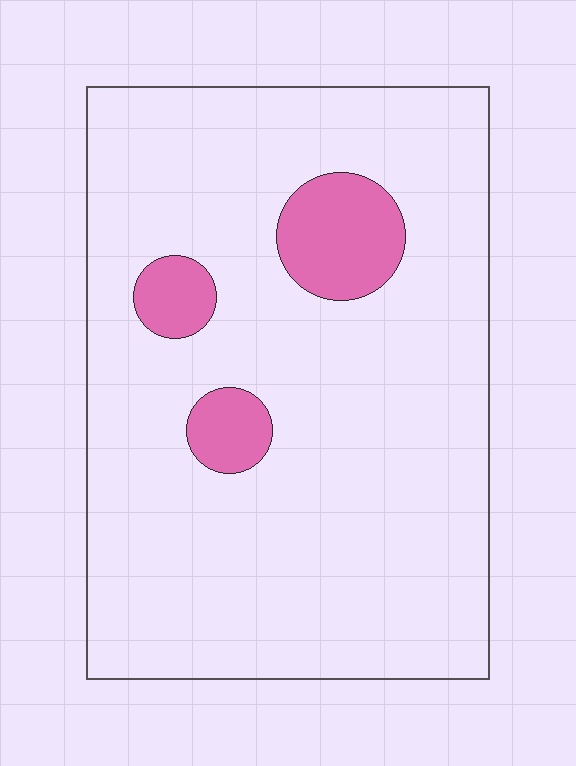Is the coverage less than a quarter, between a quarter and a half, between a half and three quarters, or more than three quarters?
Less than a quarter.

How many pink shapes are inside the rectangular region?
3.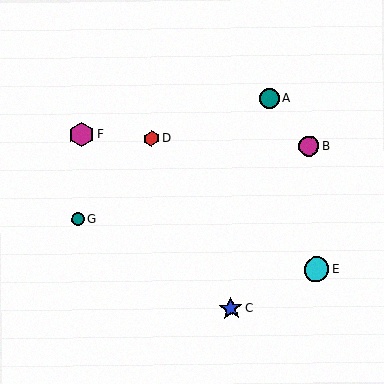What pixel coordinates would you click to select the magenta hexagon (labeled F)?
Click at (82, 135) to select the magenta hexagon F.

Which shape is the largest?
The cyan circle (labeled E) is the largest.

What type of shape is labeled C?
Shape C is a blue star.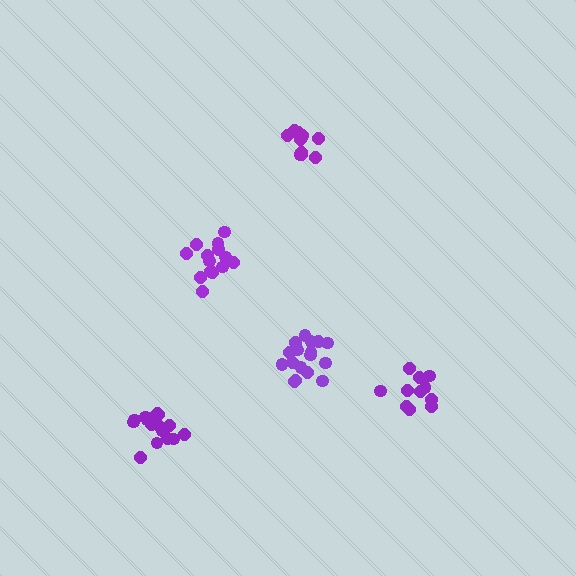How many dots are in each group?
Group 1: 17 dots, Group 2: 11 dots, Group 3: 14 dots, Group 4: 11 dots, Group 5: 17 dots (70 total).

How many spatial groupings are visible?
There are 5 spatial groupings.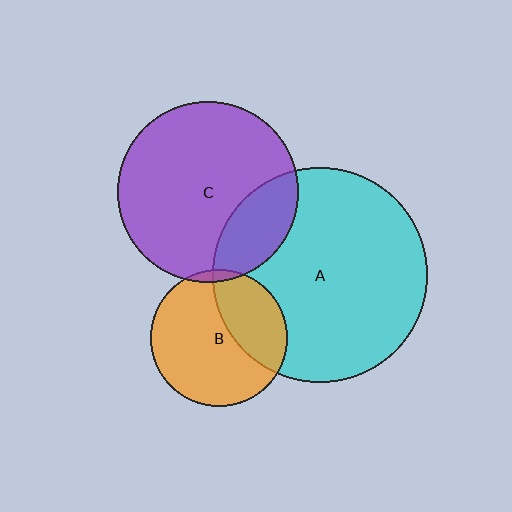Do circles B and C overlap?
Yes.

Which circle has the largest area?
Circle A (cyan).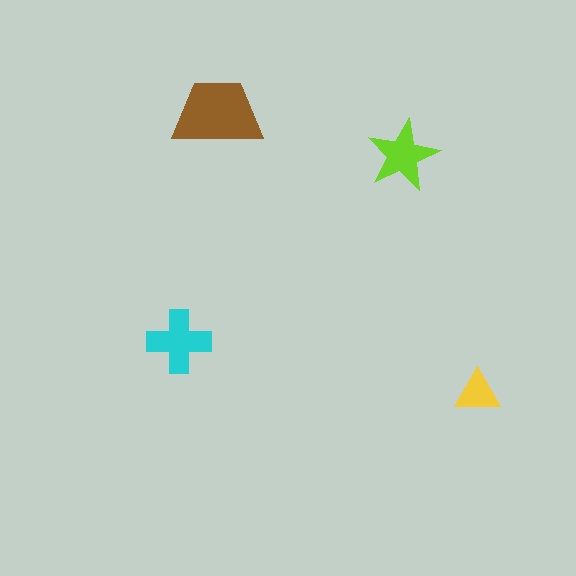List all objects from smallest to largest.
The yellow triangle, the lime star, the cyan cross, the brown trapezoid.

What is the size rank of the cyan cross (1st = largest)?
2nd.